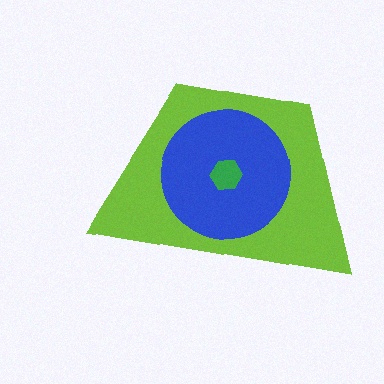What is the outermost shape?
The lime trapezoid.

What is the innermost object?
The green hexagon.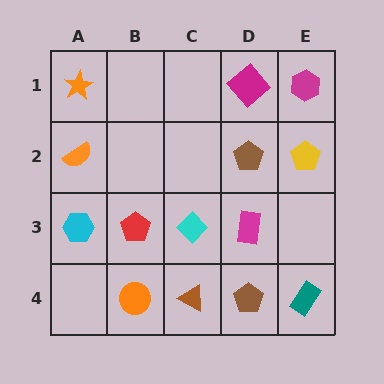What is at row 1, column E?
A magenta hexagon.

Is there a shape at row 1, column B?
No, that cell is empty.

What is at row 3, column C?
A cyan diamond.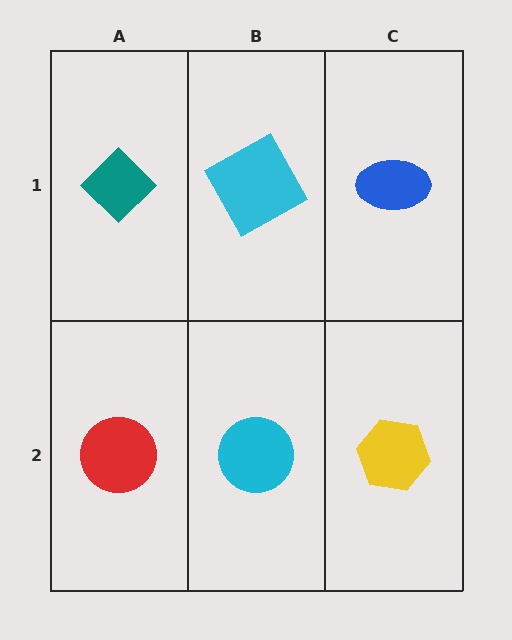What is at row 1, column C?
A blue ellipse.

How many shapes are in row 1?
3 shapes.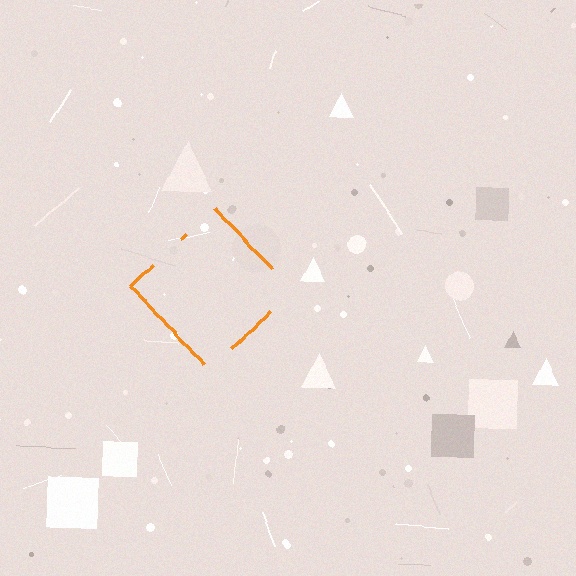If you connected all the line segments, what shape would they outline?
They would outline a diamond.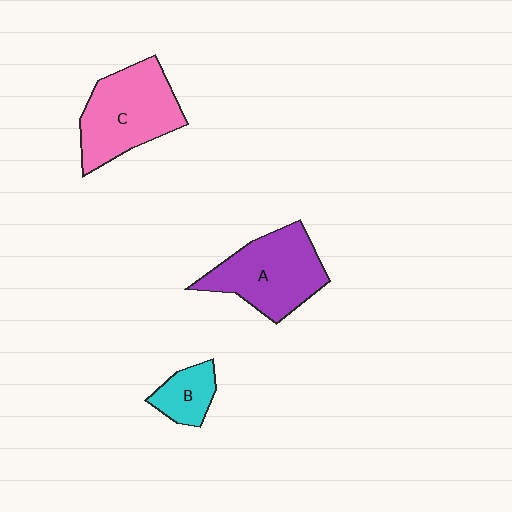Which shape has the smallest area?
Shape B (cyan).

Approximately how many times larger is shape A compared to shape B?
Approximately 2.5 times.